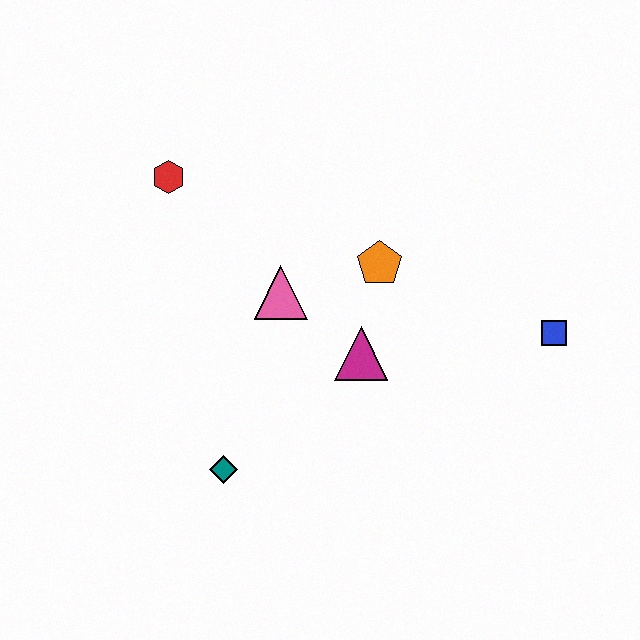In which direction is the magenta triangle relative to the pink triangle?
The magenta triangle is to the right of the pink triangle.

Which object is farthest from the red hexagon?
The blue square is farthest from the red hexagon.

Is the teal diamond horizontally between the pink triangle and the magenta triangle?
No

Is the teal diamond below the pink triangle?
Yes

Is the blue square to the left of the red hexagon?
No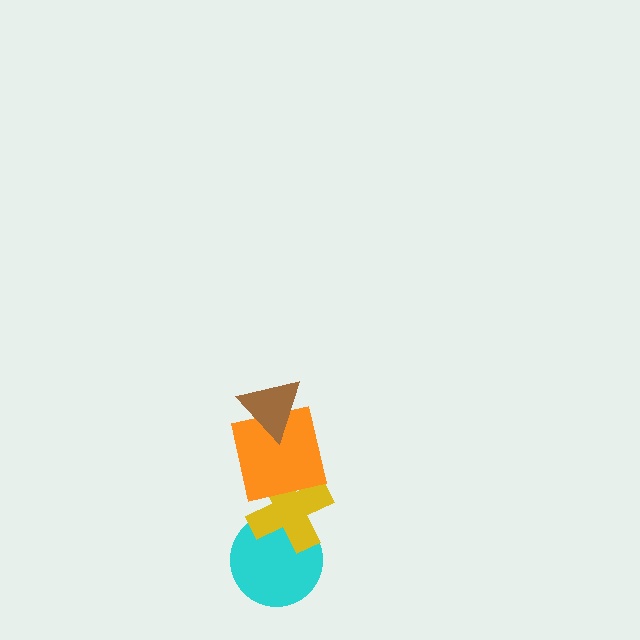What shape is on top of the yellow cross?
The orange square is on top of the yellow cross.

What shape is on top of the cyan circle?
The yellow cross is on top of the cyan circle.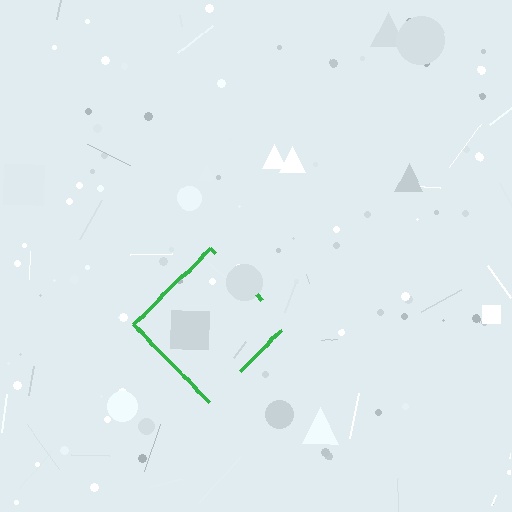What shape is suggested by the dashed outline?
The dashed outline suggests a diamond.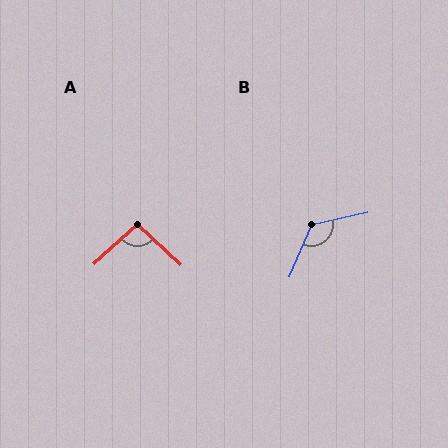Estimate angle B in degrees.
Approximately 125 degrees.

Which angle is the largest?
B, at approximately 125 degrees.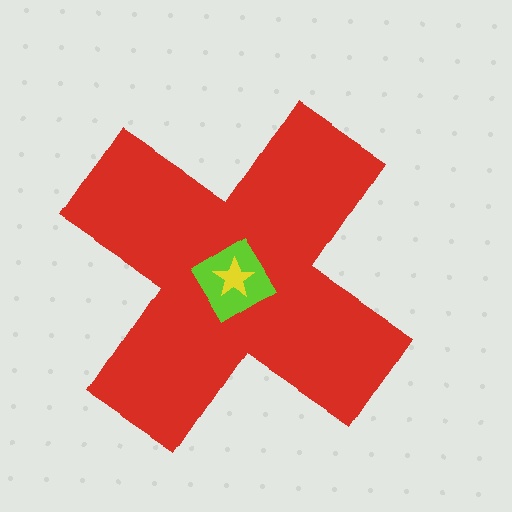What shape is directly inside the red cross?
The lime diamond.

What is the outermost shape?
The red cross.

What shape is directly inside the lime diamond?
The yellow star.